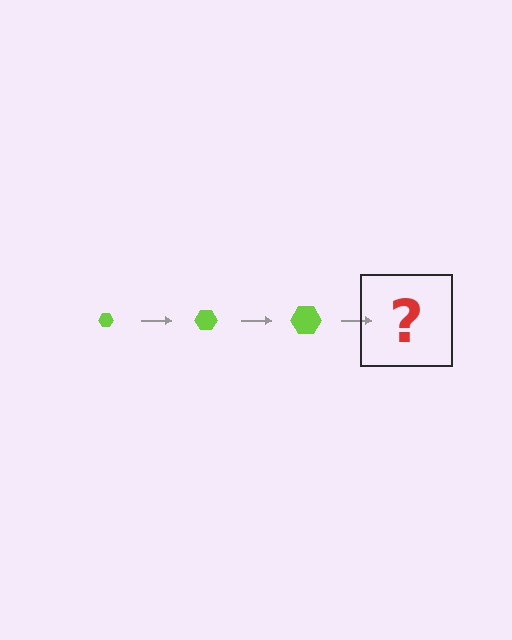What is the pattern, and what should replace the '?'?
The pattern is that the hexagon gets progressively larger each step. The '?' should be a lime hexagon, larger than the previous one.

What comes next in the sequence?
The next element should be a lime hexagon, larger than the previous one.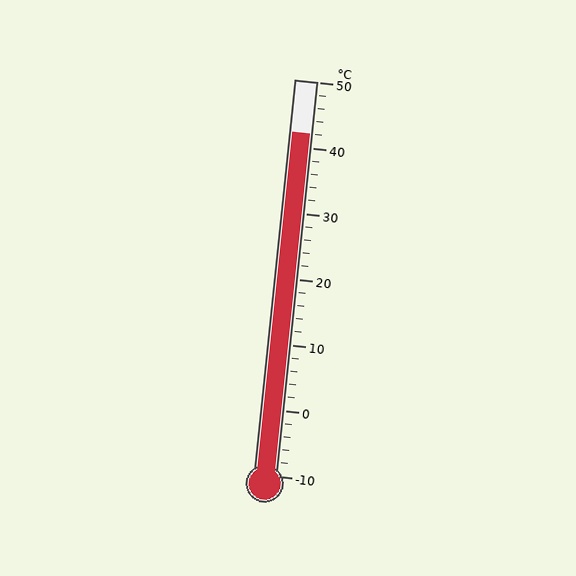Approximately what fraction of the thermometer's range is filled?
The thermometer is filled to approximately 85% of its range.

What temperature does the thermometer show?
The thermometer shows approximately 42°C.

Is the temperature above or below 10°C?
The temperature is above 10°C.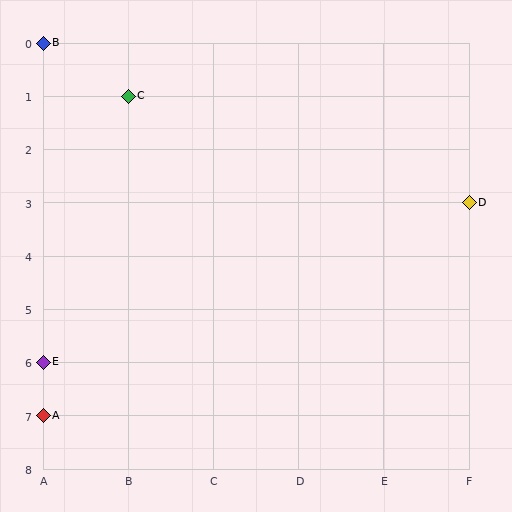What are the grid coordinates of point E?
Point E is at grid coordinates (A, 6).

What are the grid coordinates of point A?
Point A is at grid coordinates (A, 7).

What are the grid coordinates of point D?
Point D is at grid coordinates (F, 3).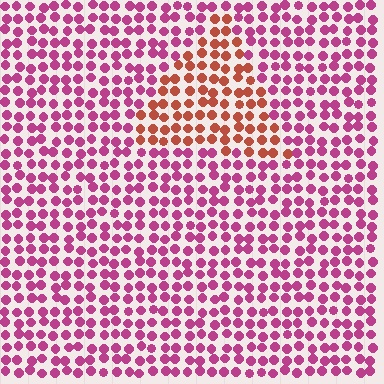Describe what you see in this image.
The image is filled with small magenta elements in a uniform arrangement. A triangle-shaped region is visible where the elements are tinted to a slightly different hue, forming a subtle color boundary.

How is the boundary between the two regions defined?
The boundary is defined purely by a slight shift in hue (about 46 degrees). Spacing, size, and orientation are identical on both sides.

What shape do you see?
I see a triangle.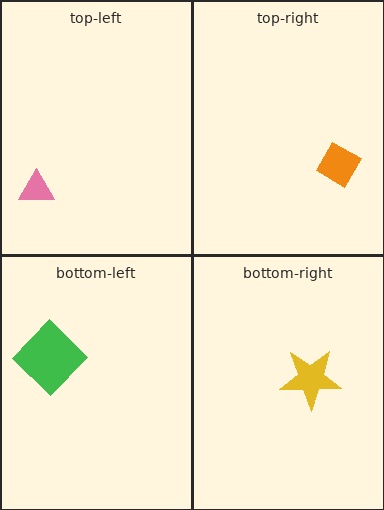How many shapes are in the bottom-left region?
1.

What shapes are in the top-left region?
The pink triangle.